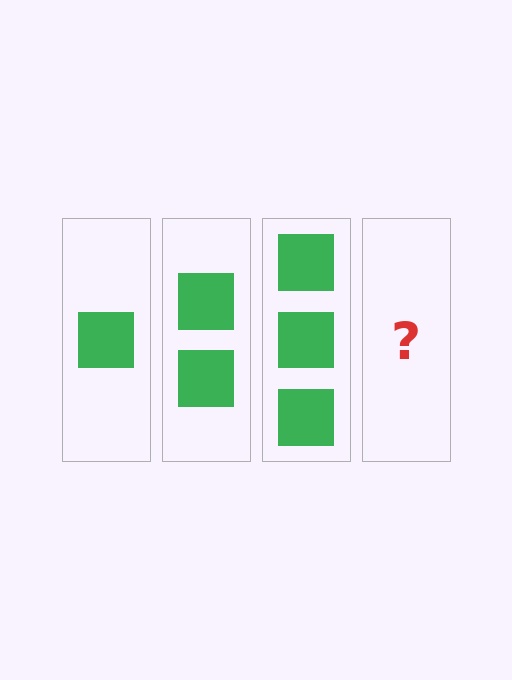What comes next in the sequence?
The next element should be 4 squares.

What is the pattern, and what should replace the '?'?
The pattern is that each step adds one more square. The '?' should be 4 squares.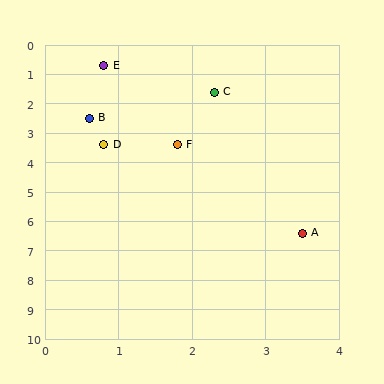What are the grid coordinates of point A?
Point A is at approximately (3.5, 6.4).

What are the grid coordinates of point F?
Point F is at approximately (1.8, 3.4).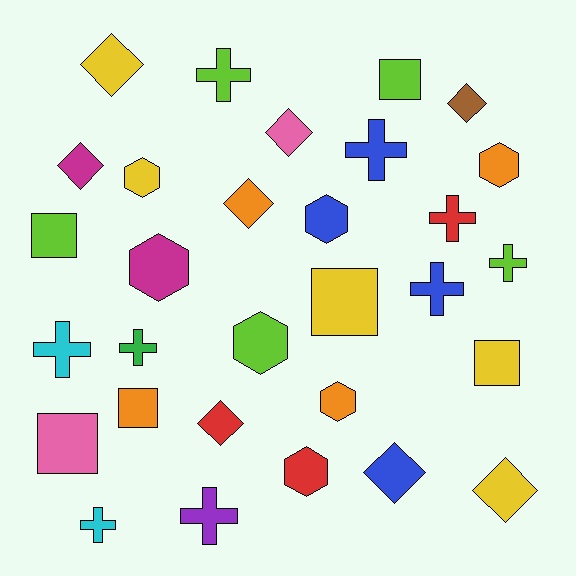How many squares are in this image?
There are 6 squares.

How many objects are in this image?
There are 30 objects.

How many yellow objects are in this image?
There are 5 yellow objects.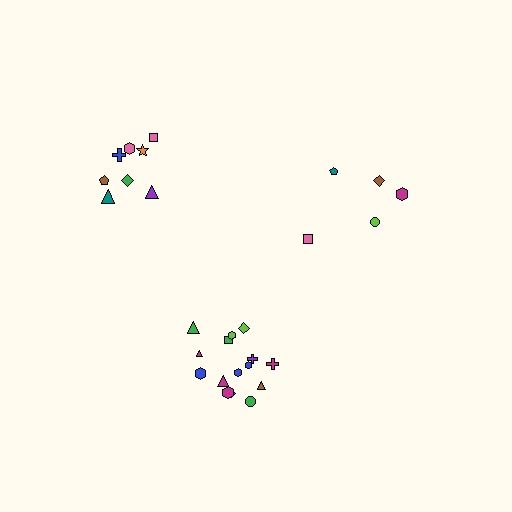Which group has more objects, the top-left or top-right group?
The top-left group.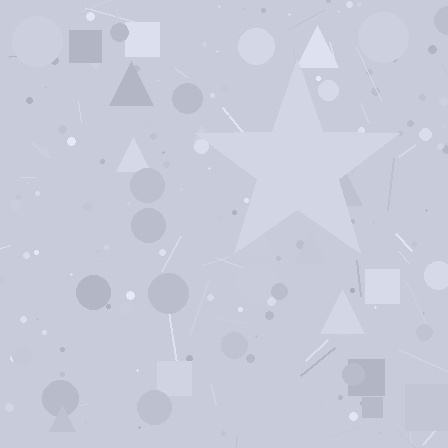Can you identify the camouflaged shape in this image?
The camouflaged shape is a star.